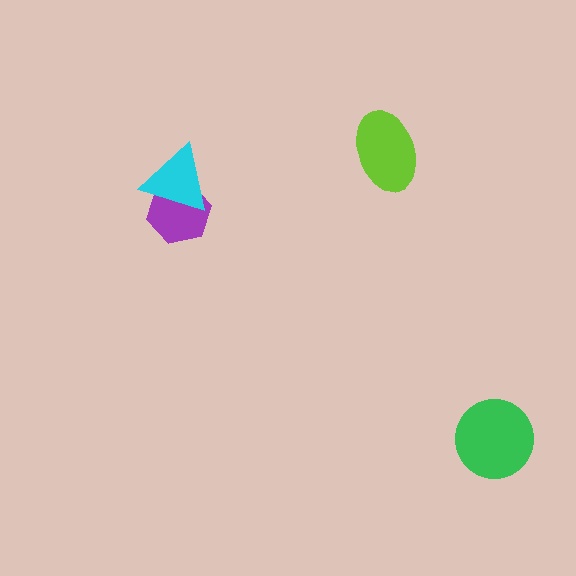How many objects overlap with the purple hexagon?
1 object overlaps with the purple hexagon.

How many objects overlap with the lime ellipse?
0 objects overlap with the lime ellipse.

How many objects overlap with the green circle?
0 objects overlap with the green circle.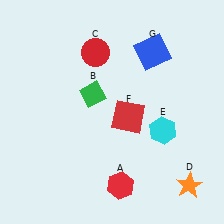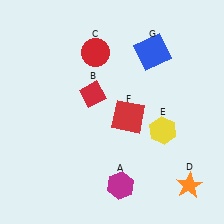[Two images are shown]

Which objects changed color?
A changed from red to magenta. B changed from green to red. E changed from cyan to yellow.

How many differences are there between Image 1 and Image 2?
There are 3 differences between the two images.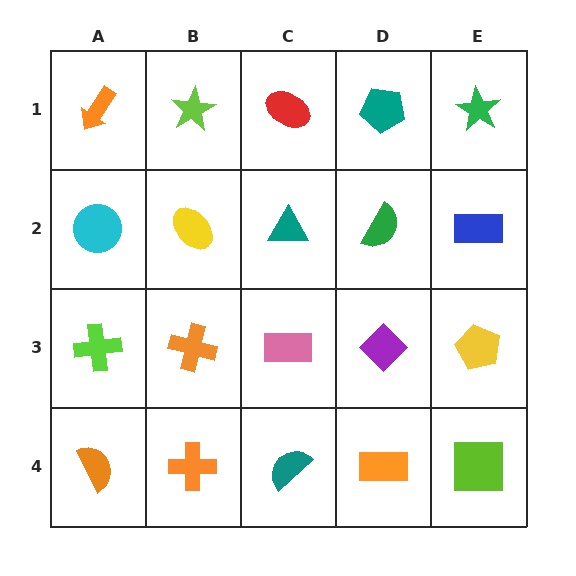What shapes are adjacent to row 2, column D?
A teal pentagon (row 1, column D), a purple diamond (row 3, column D), a teal triangle (row 2, column C), a blue rectangle (row 2, column E).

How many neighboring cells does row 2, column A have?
3.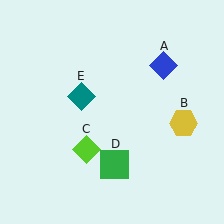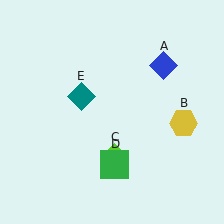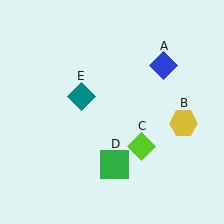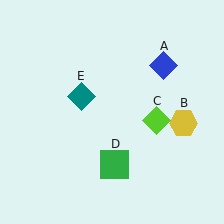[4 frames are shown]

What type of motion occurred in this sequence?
The lime diamond (object C) rotated counterclockwise around the center of the scene.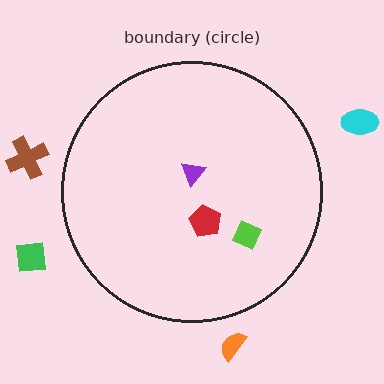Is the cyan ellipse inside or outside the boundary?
Outside.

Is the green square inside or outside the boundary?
Outside.